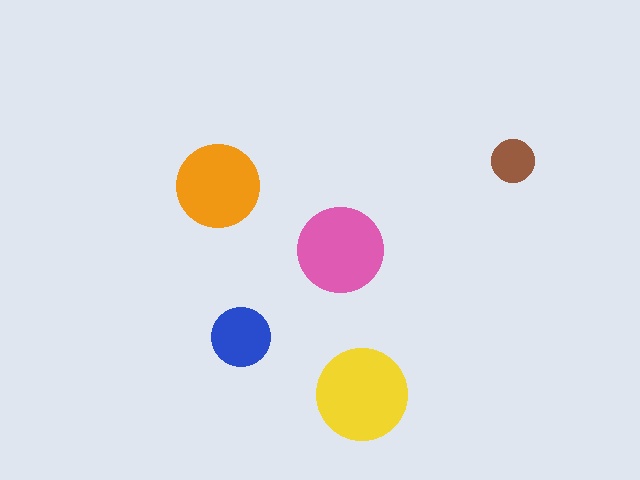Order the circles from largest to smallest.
the yellow one, the pink one, the orange one, the blue one, the brown one.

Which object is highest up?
The brown circle is topmost.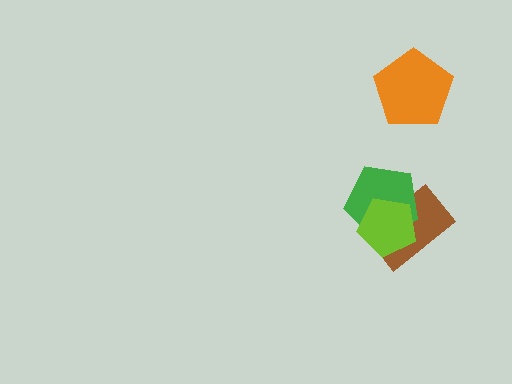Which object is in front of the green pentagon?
The lime pentagon is in front of the green pentagon.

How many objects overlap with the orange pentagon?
0 objects overlap with the orange pentagon.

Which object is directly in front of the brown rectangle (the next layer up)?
The green pentagon is directly in front of the brown rectangle.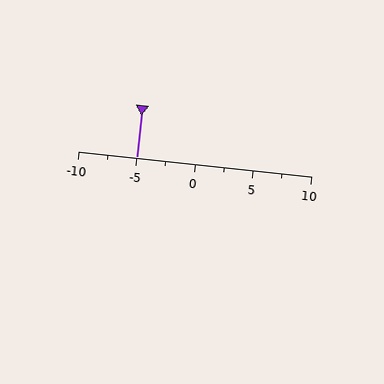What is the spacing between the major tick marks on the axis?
The major ticks are spaced 5 apart.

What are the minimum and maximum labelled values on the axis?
The axis runs from -10 to 10.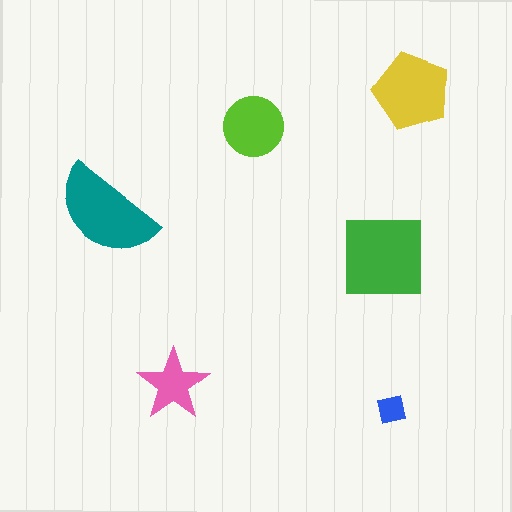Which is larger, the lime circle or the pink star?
The lime circle.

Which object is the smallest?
The blue square.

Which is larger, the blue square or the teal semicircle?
The teal semicircle.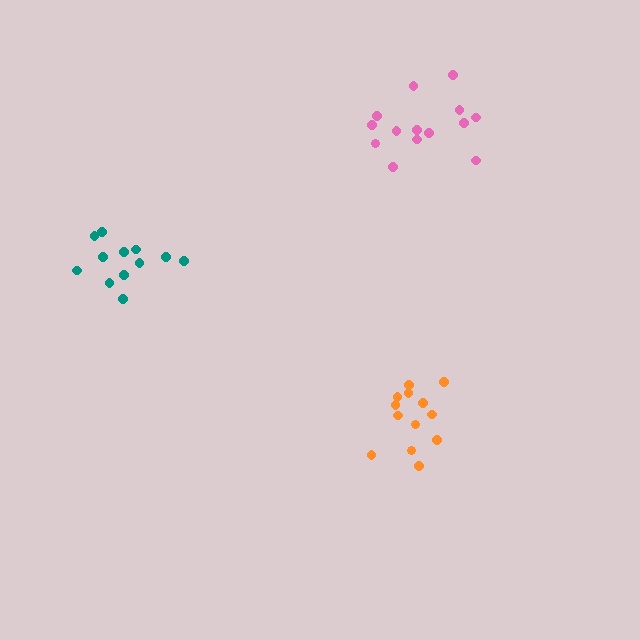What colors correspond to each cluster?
The clusters are colored: orange, teal, pink.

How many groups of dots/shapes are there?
There are 3 groups.